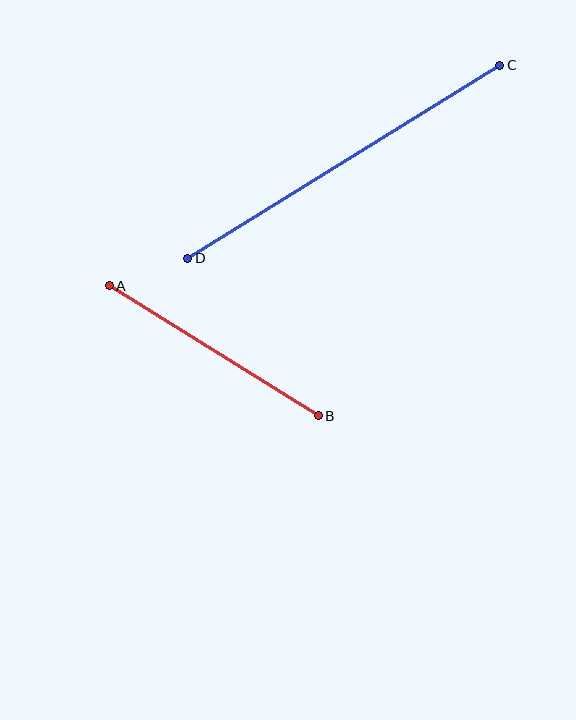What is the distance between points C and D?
The distance is approximately 367 pixels.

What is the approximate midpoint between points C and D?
The midpoint is at approximately (344, 162) pixels.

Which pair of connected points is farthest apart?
Points C and D are farthest apart.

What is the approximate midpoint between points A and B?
The midpoint is at approximately (214, 351) pixels.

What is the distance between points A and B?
The distance is approximately 246 pixels.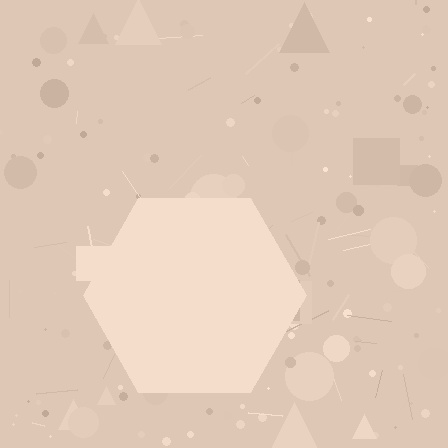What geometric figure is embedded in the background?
A hexagon is embedded in the background.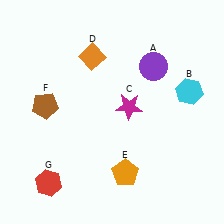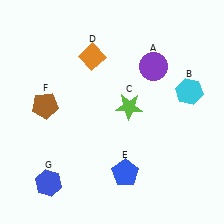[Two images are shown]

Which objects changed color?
C changed from magenta to lime. E changed from orange to blue. G changed from red to blue.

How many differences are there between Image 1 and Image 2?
There are 3 differences between the two images.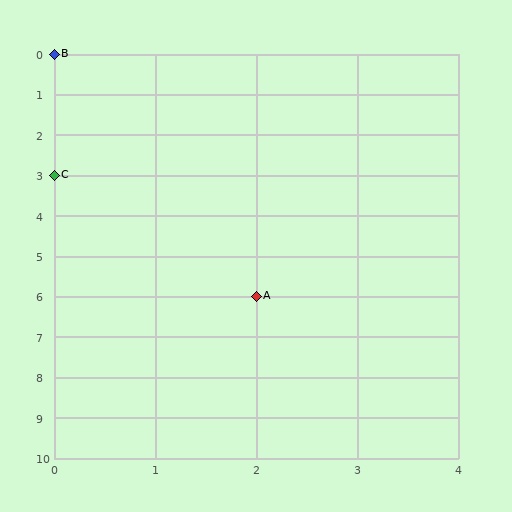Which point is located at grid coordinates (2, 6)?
Point A is at (2, 6).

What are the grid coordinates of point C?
Point C is at grid coordinates (0, 3).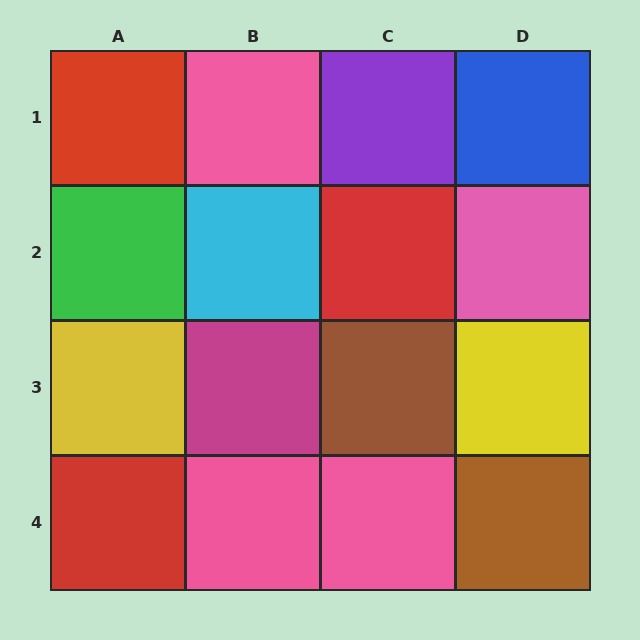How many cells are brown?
2 cells are brown.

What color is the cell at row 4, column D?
Brown.